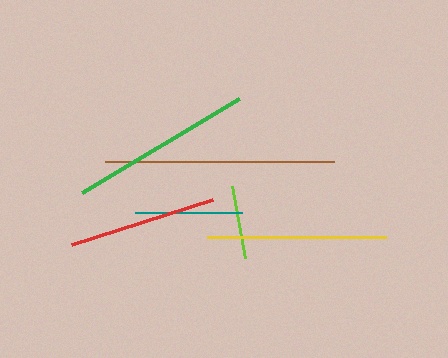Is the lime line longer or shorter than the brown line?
The brown line is longer than the lime line.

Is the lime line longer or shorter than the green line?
The green line is longer than the lime line.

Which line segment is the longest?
The brown line is the longest at approximately 229 pixels.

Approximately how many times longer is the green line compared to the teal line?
The green line is approximately 1.7 times the length of the teal line.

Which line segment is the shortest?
The lime line is the shortest at approximately 73 pixels.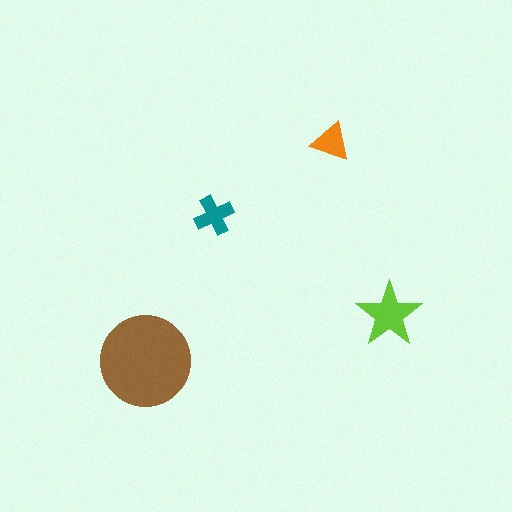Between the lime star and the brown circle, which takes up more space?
The brown circle.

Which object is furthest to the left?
The brown circle is leftmost.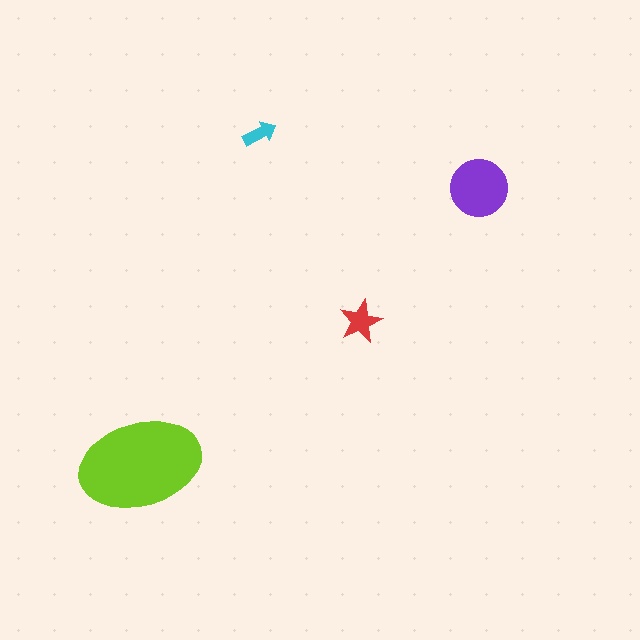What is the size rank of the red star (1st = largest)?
3rd.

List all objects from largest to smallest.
The lime ellipse, the purple circle, the red star, the cyan arrow.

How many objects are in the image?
There are 4 objects in the image.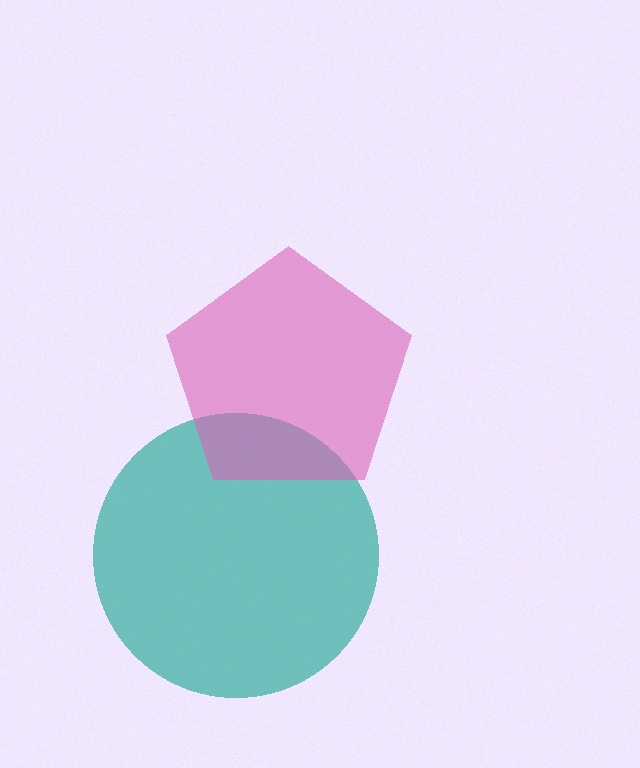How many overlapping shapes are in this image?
There are 2 overlapping shapes in the image.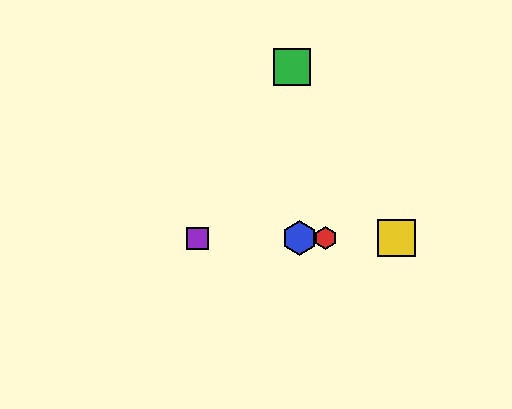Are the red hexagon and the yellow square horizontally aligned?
Yes, both are at y≈238.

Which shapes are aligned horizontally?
The red hexagon, the blue hexagon, the yellow square, the purple square are aligned horizontally.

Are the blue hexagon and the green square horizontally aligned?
No, the blue hexagon is at y≈238 and the green square is at y≈67.